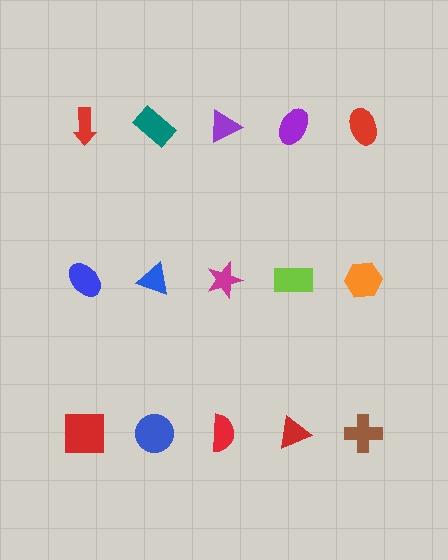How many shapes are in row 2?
5 shapes.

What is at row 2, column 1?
A blue ellipse.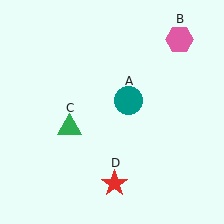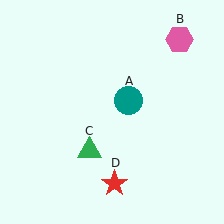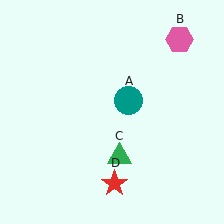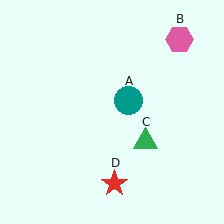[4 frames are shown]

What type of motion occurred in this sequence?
The green triangle (object C) rotated counterclockwise around the center of the scene.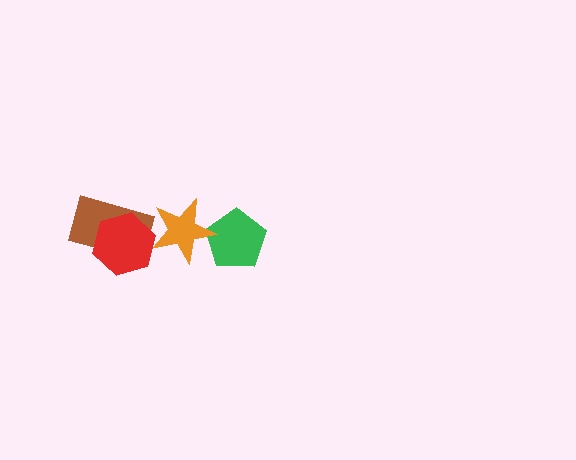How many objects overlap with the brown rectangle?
1 object overlaps with the brown rectangle.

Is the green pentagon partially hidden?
Yes, it is partially covered by another shape.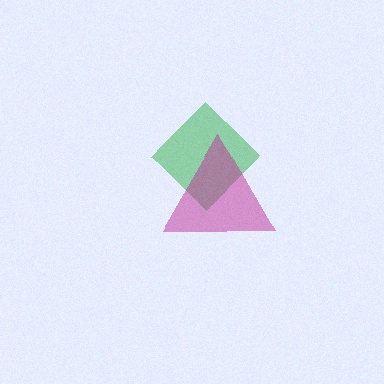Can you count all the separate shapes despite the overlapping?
Yes, there are 2 separate shapes.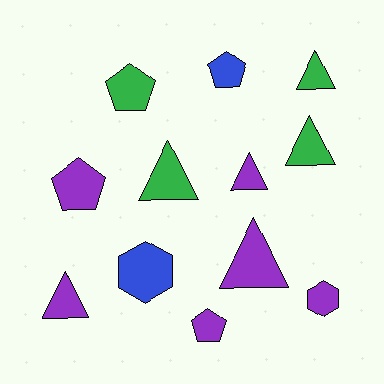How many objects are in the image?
There are 12 objects.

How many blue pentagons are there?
There is 1 blue pentagon.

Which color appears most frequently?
Purple, with 6 objects.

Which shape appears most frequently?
Triangle, with 6 objects.